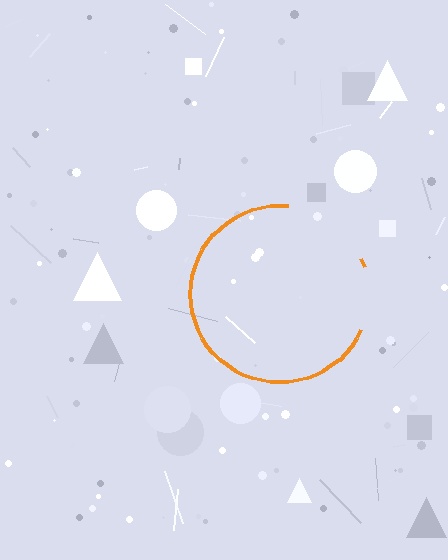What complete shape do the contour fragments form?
The contour fragments form a circle.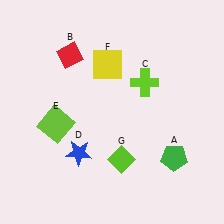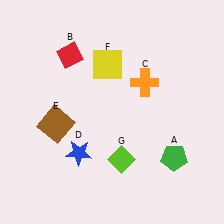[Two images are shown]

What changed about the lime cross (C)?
In Image 1, C is lime. In Image 2, it changed to orange.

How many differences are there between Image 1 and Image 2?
There are 2 differences between the two images.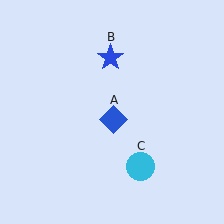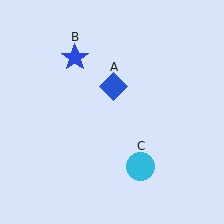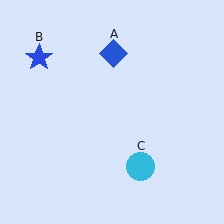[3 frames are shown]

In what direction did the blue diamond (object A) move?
The blue diamond (object A) moved up.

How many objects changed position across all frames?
2 objects changed position: blue diamond (object A), blue star (object B).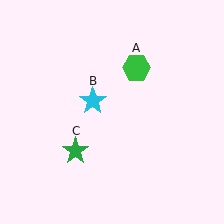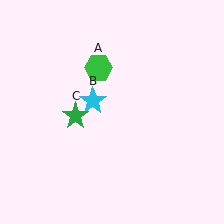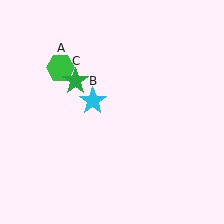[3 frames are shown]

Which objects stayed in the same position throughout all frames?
Cyan star (object B) remained stationary.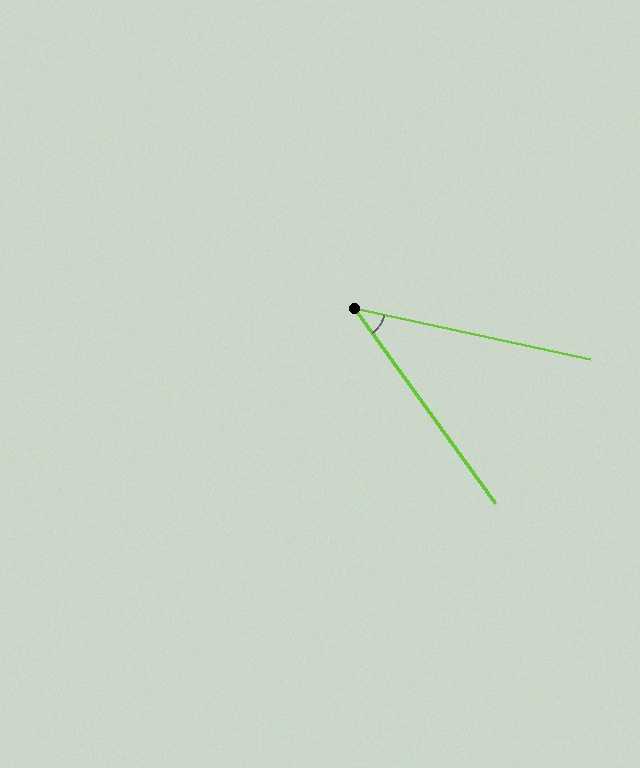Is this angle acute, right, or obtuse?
It is acute.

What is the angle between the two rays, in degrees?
Approximately 42 degrees.